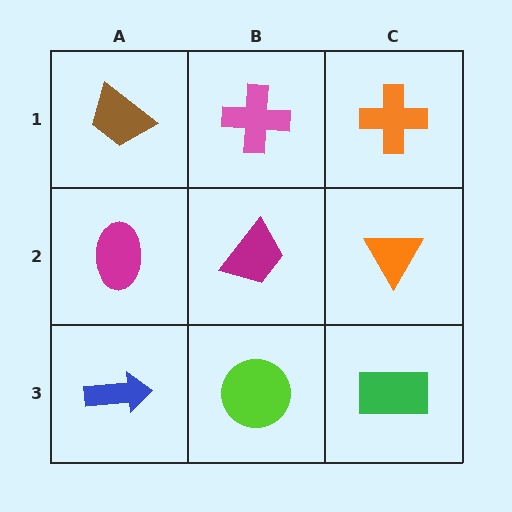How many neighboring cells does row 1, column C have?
2.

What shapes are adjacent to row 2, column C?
An orange cross (row 1, column C), a green rectangle (row 3, column C), a magenta trapezoid (row 2, column B).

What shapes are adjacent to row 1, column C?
An orange triangle (row 2, column C), a pink cross (row 1, column B).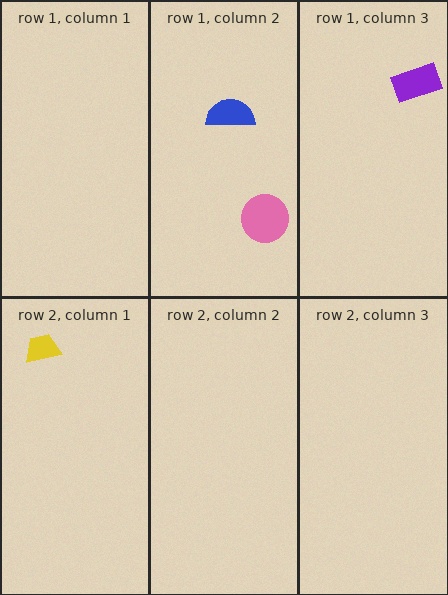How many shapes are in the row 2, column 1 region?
1.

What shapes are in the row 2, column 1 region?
The yellow trapezoid.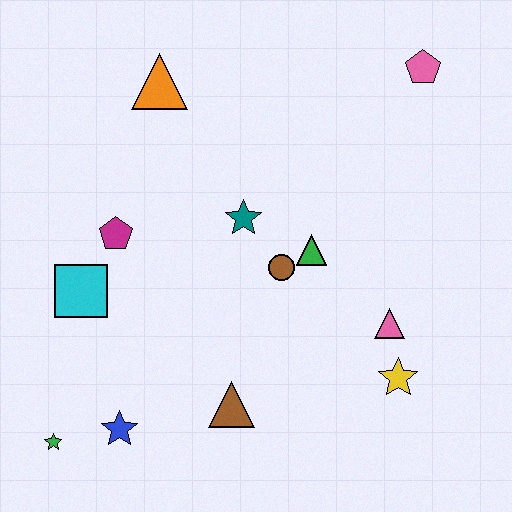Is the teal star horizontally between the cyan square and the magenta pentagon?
No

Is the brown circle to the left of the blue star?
No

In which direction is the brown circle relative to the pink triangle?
The brown circle is to the left of the pink triangle.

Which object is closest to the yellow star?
The pink triangle is closest to the yellow star.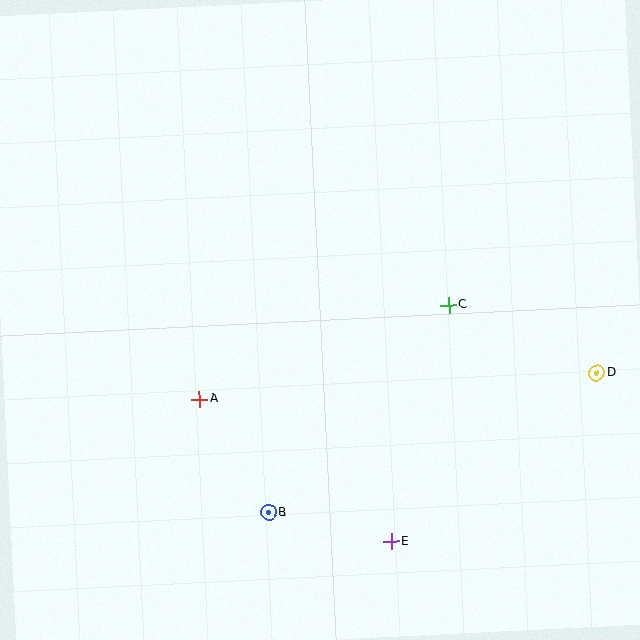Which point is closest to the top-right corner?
Point C is closest to the top-right corner.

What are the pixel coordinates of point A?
Point A is at (199, 399).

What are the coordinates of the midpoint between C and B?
The midpoint between C and B is at (359, 409).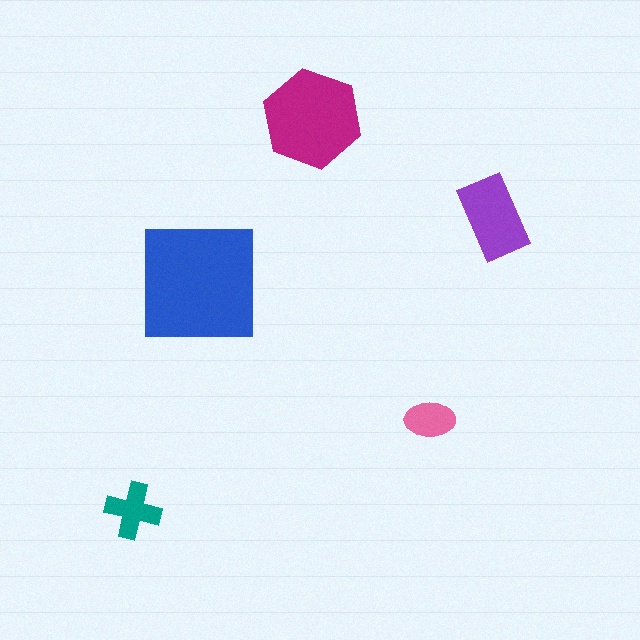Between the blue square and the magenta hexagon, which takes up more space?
The blue square.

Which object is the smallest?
The pink ellipse.